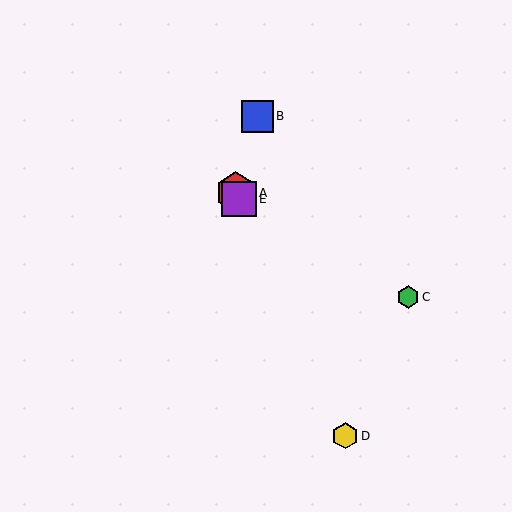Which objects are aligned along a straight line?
Objects A, D, E are aligned along a straight line.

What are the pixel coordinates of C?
Object C is at (408, 297).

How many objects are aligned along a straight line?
3 objects (A, D, E) are aligned along a straight line.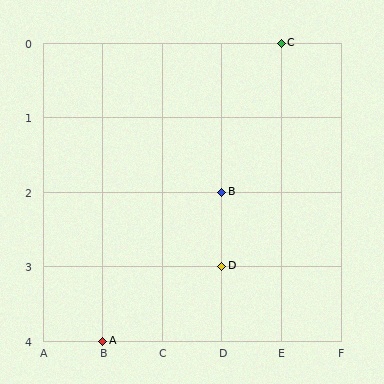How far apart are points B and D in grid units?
Points B and D are 1 row apart.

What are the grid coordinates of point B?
Point B is at grid coordinates (D, 2).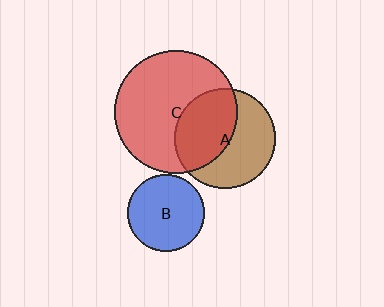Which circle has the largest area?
Circle C (red).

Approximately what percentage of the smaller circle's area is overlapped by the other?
Approximately 50%.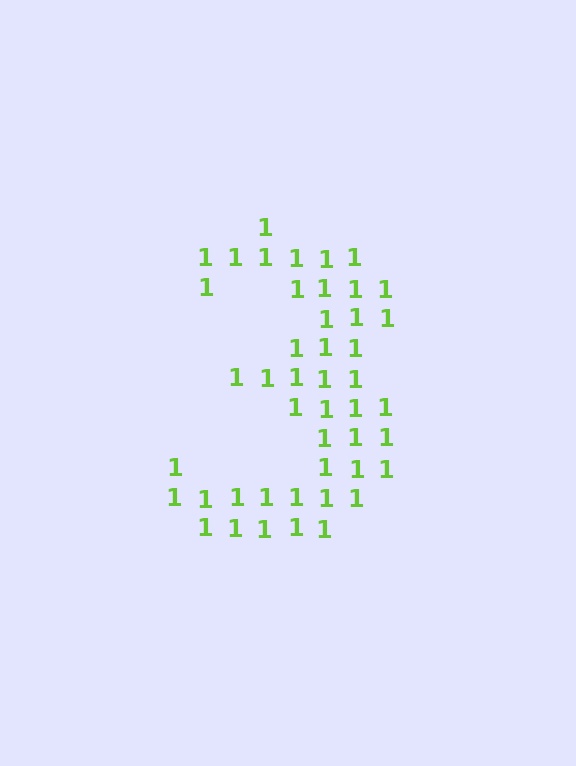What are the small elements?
The small elements are digit 1's.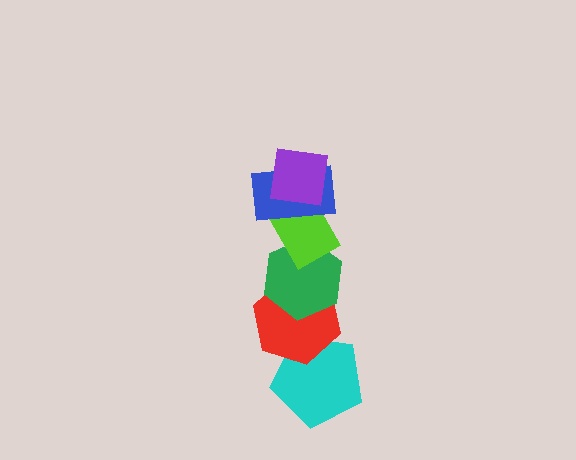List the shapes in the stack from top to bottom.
From top to bottom: the purple square, the blue rectangle, the lime rectangle, the green hexagon, the red hexagon, the cyan pentagon.